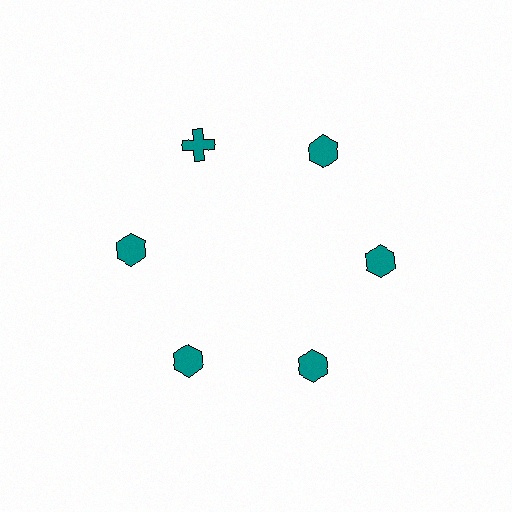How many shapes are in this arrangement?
There are 6 shapes arranged in a ring pattern.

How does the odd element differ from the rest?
It has a different shape: cross instead of hexagon.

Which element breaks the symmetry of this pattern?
The teal cross at roughly the 11 o'clock position breaks the symmetry. All other shapes are teal hexagons.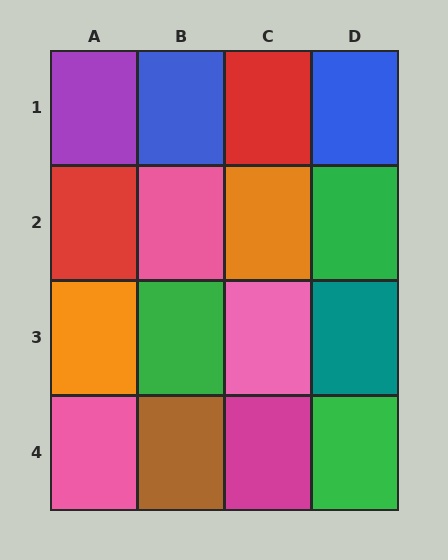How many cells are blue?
2 cells are blue.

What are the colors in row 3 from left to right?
Orange, green, pink, teal.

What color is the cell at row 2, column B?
Pink.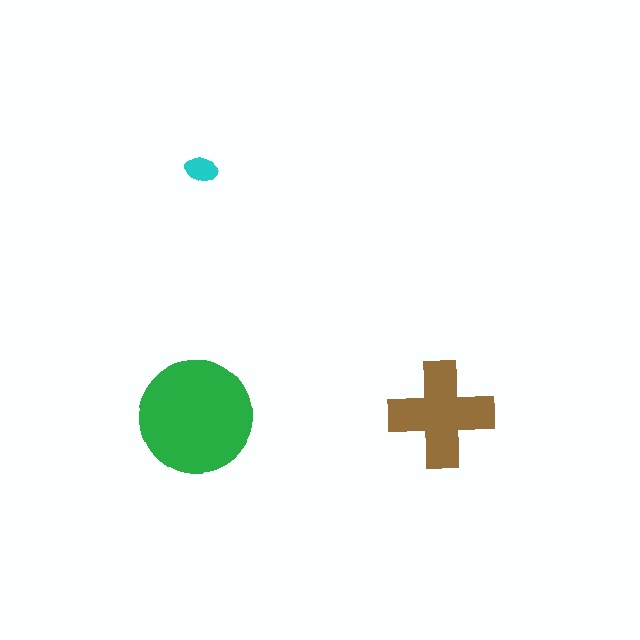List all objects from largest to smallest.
The green circle, the brown cross, the cyan ellipse.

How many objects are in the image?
There are 3 objects in the image.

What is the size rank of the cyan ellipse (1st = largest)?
3rd.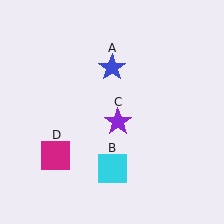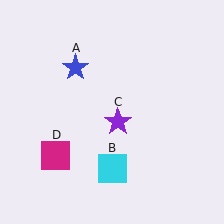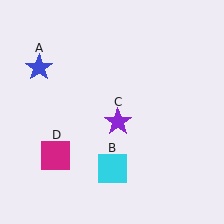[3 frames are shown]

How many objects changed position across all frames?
1 object changed position: blue star (object A).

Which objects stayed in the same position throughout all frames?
Cyan square (object B) and purple star (object C) and magenta square (object D) remained stationary.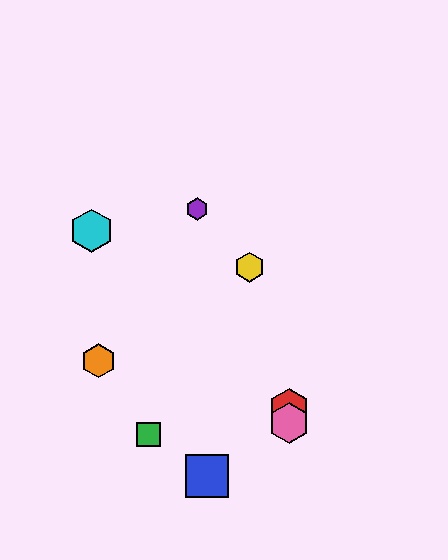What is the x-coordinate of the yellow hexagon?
The yellow hexagon is at x≈250.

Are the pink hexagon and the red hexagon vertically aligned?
Yes, both are at x≈289.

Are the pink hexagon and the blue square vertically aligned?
No, the pink hexagon is at x≈289 and the blue square is at x≈207.